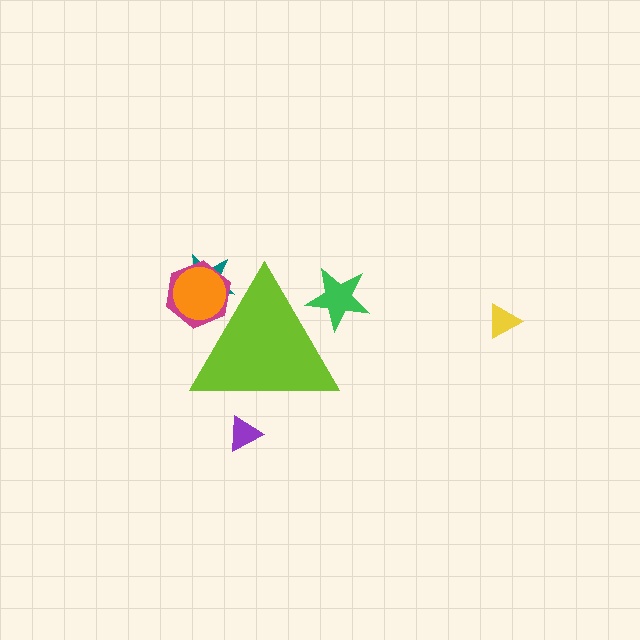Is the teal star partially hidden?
Yes, the teal star is partially hidden behind the lime triangle.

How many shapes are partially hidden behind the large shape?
5 shapes are partially hidden.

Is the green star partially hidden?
Yes, the green star is partially hidden behind the lime triangle.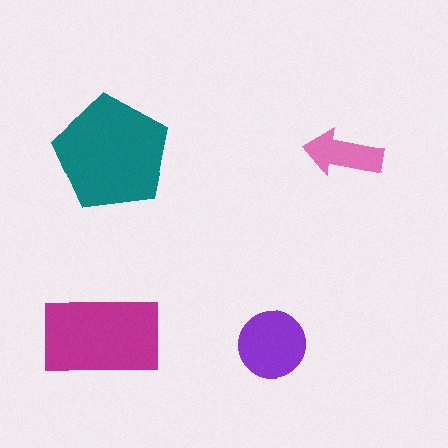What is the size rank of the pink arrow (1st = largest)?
4th.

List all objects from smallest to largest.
The pink arrow, the purple circle, the magenta rectangle, the teal pentagon.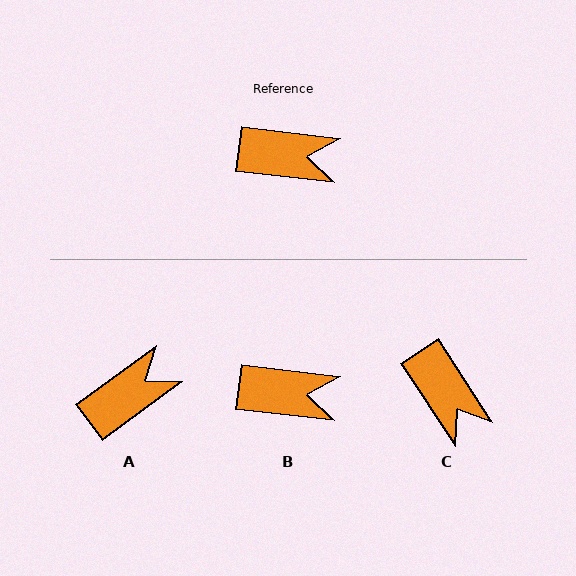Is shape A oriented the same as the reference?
No, it is off by about 43 degrees.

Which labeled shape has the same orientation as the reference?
B.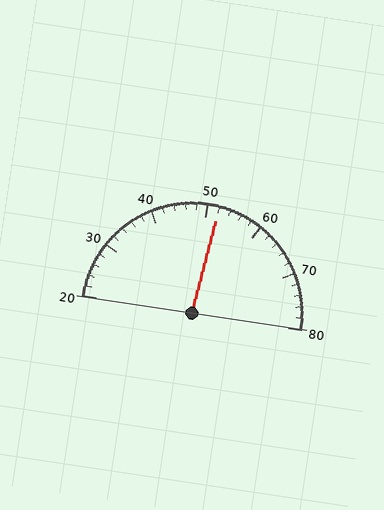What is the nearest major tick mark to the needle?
The nearest major tick mark is 50.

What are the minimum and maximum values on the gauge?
The gauge ranges from 20 to 80.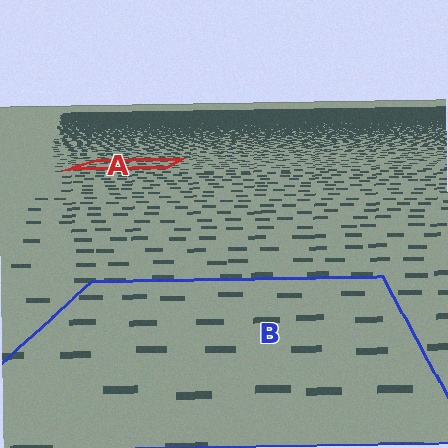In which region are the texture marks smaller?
The texture marks are smaller in region A, because it is farther away.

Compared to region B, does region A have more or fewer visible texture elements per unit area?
Region A has more texture elements per unit area — they are packed more densely because it is farther away.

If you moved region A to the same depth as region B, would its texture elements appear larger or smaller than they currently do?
They would appear larger. At a closer depth, the same texture elements are projected at a bigger on-screen size.